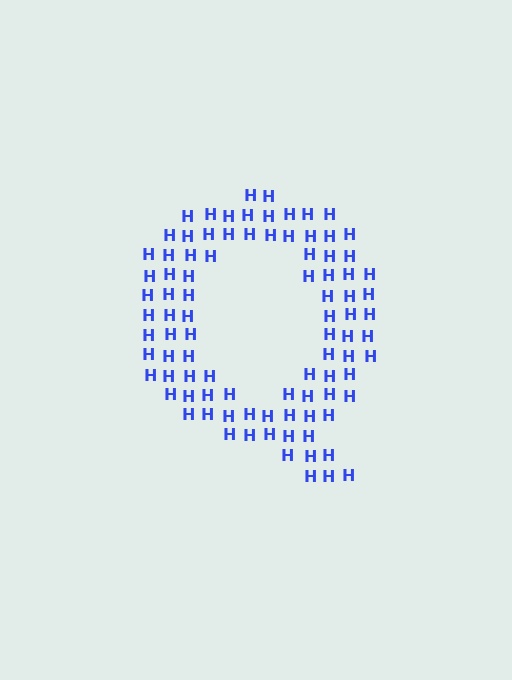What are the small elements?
The small elements are letter H's.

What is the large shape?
The large shape is the letter Q.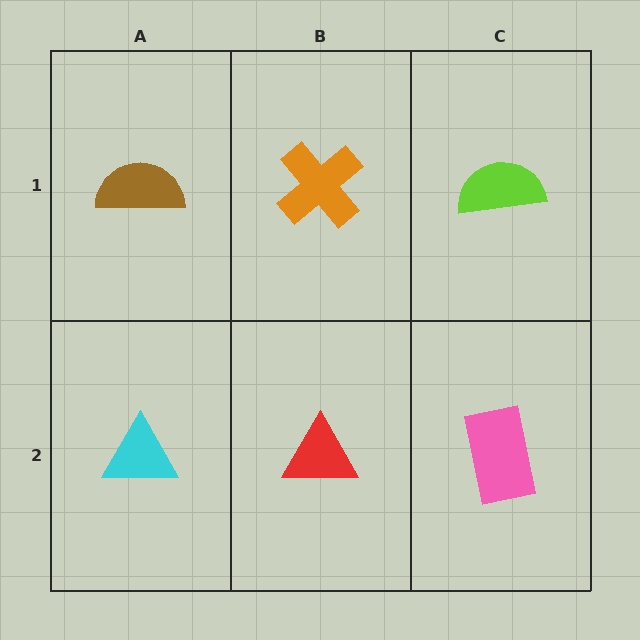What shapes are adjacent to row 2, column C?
A lime semicircle (row 1, column C), a red triangle (row 2, column B).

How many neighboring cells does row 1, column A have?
2.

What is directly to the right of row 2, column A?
A red triangle.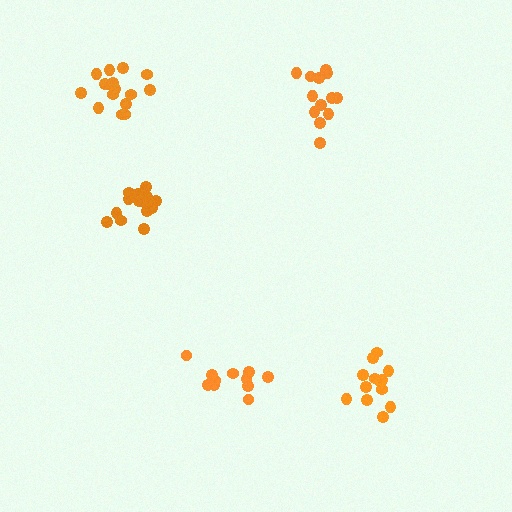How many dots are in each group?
Group 1: 16 dots, Group 2: 13 dots, Group 3: 15 dots, Group 4: 11 dots, Group 5: 13 dots (68 total).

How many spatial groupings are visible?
There are 5 spatial groupings.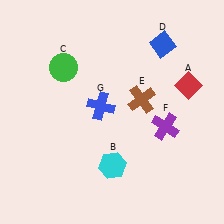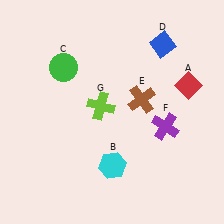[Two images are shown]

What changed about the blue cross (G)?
In Image 1, G is blue. In Image 2, it changed to lime.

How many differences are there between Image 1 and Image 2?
There is 1 difference between the two images.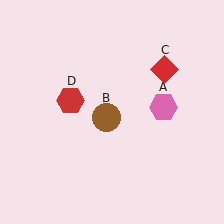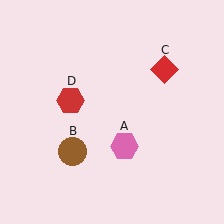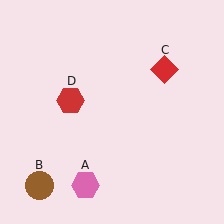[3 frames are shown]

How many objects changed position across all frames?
2 objects changed position: pink hexagon (object A), brown circle (object B).